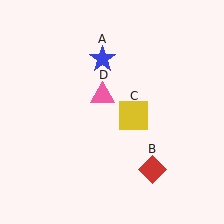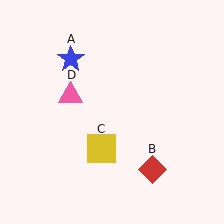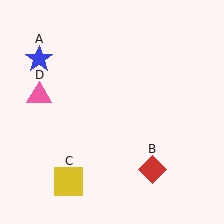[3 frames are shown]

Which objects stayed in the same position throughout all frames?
Red diamond (object B) remained stationary.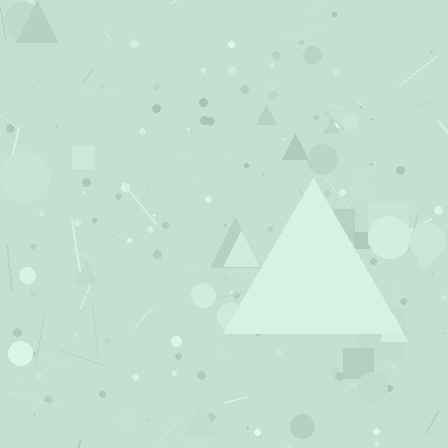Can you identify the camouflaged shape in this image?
The camouflaged shape is a triangle.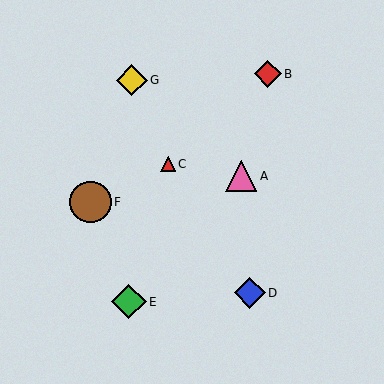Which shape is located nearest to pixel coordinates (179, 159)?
The red triangle (labeled C) at (168, 164) is nearest to that location.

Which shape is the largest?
The brown circle (labeled F) is the largest.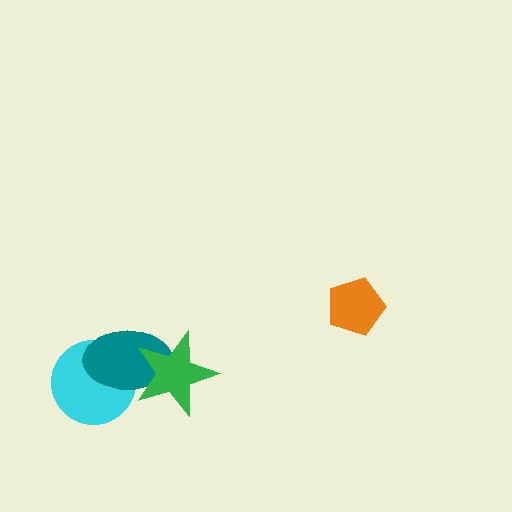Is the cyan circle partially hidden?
Yes, it is partially covered by another shape.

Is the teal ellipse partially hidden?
Yes, it is partially covered by another shape.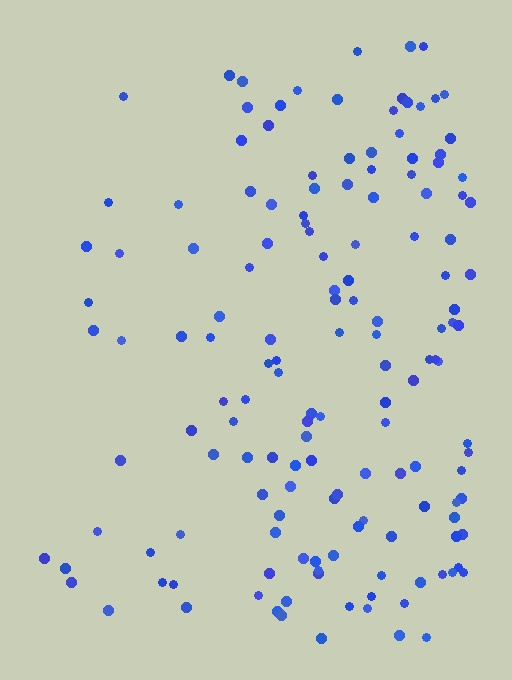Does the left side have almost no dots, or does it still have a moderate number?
Still a moderate number, just noticeably fewer than the right.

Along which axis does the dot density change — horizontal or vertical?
Horizontal.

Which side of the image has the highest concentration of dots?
The right.